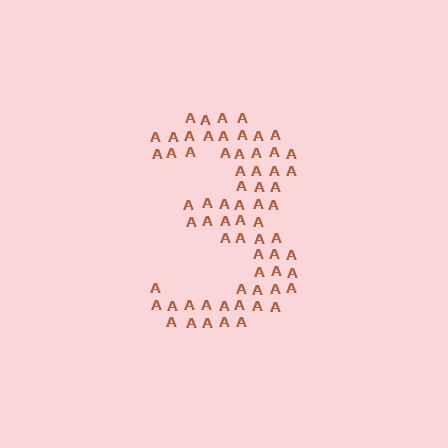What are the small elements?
The small elements are letter A's.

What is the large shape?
The large shape is the digit 3.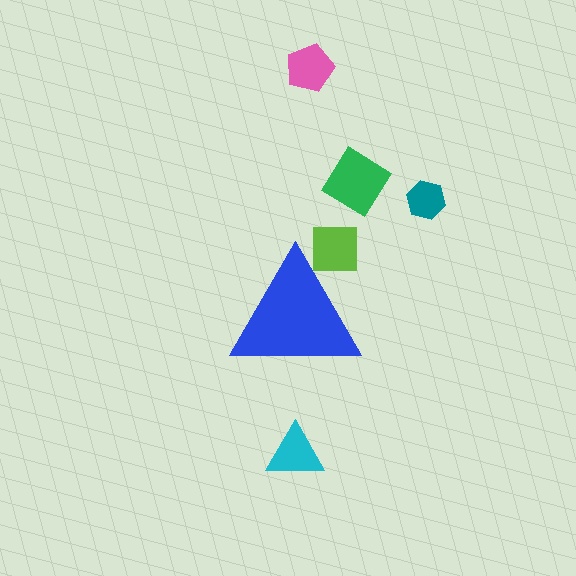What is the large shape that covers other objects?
A blue triangle.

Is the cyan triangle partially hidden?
No, the cyan triangle is fully visible.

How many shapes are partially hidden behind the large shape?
1 shape is partially hidden.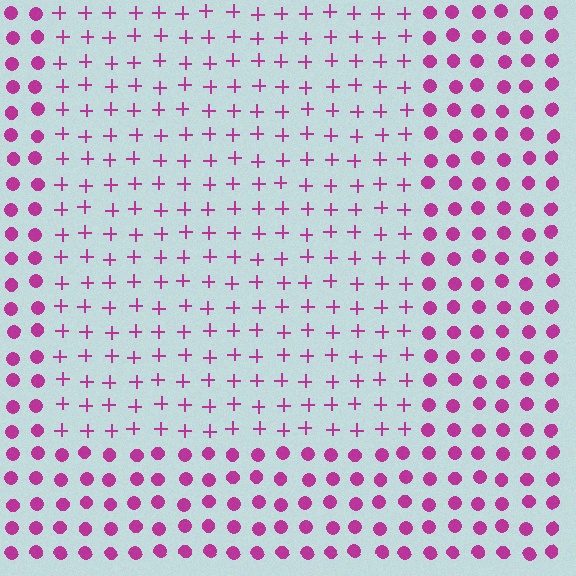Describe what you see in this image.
The image is filled with small magenta elements arranged in a uniform grid. A rectangle-shaped region contains plus signs, while the surrounding area contains circles. The boundary is defined purely by the change in element shape.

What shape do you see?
I see a rectangle.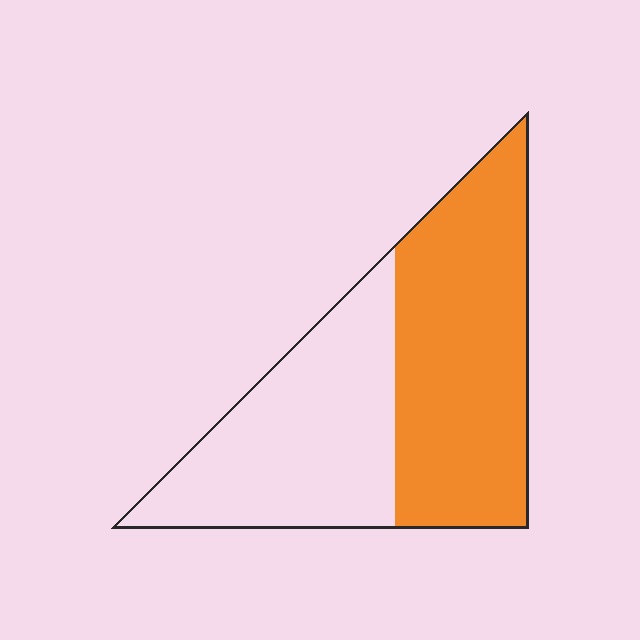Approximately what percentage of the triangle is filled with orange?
Approximately 55%.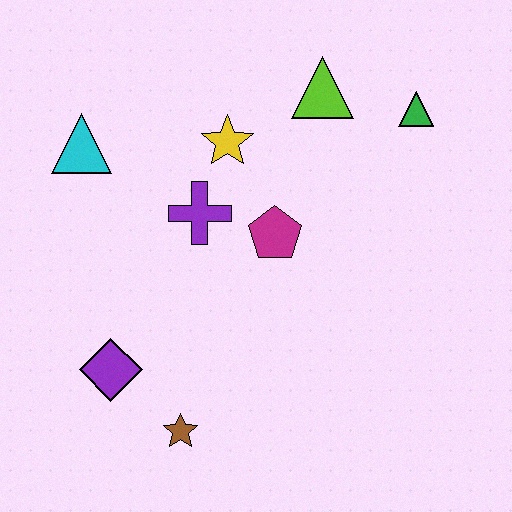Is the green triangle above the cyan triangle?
Yes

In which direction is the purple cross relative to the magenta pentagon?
The purple cross is to the left of the magenta pentagon.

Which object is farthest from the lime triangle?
The brown star is farthest from the lime triangle.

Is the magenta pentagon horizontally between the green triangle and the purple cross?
Yes